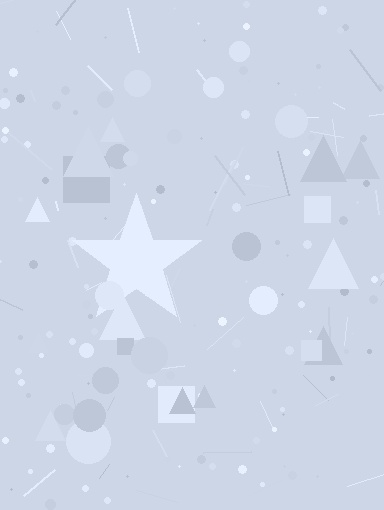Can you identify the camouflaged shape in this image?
The camouflaged shape is a star.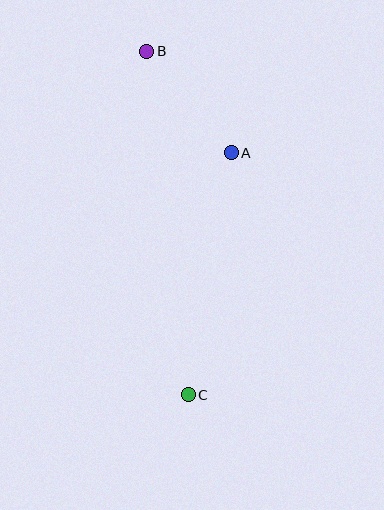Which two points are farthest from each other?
Points B and C are farthest from each other.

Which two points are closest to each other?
Points A and B are closest to each other.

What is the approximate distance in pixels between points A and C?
The distance between A and C is approximately 246 pixels.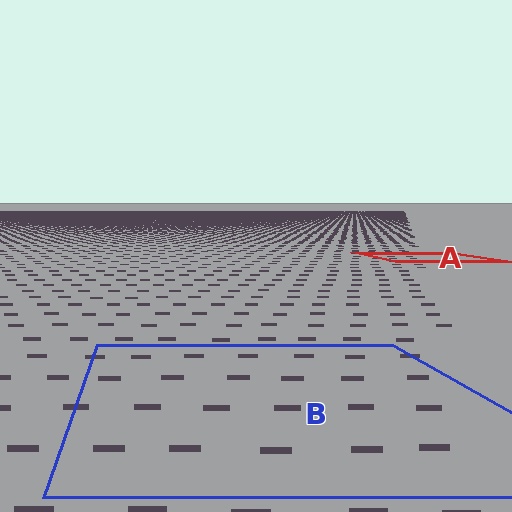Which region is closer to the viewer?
Region B is closer. The texture elements there are larger and more spread out.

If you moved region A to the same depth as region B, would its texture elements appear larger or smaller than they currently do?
They would appear larger. At a closer depth, the same texture elements are projected at a bigger on-screen size.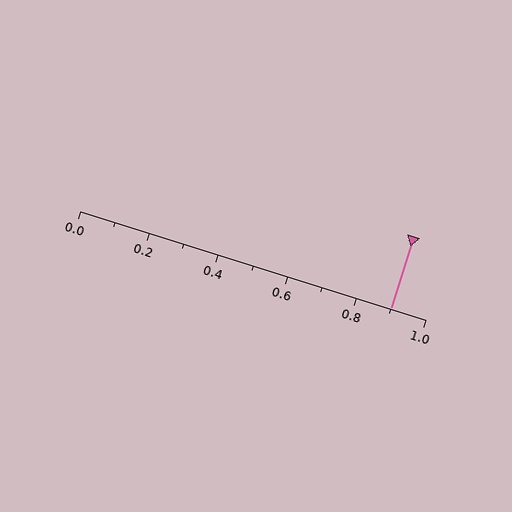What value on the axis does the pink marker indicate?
The marker indicates approximately 0.9.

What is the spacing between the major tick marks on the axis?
The major ticks are spaced 0.2 apart.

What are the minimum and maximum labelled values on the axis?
The axis runs from 0.0 to 1.0.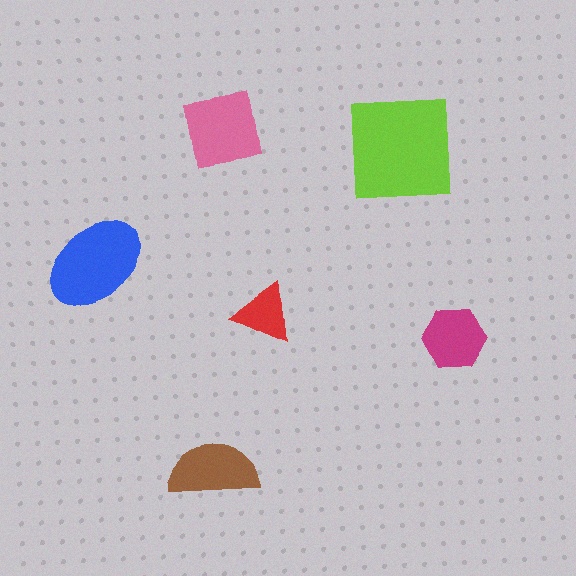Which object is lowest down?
The brown semicircle is bottommost.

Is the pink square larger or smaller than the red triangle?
Larger.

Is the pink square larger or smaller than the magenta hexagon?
Larger.